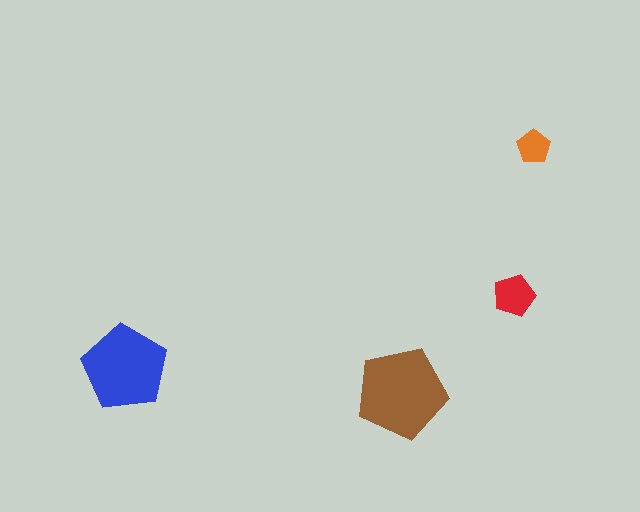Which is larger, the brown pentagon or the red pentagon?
The brown one.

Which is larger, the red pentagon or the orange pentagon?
The red one.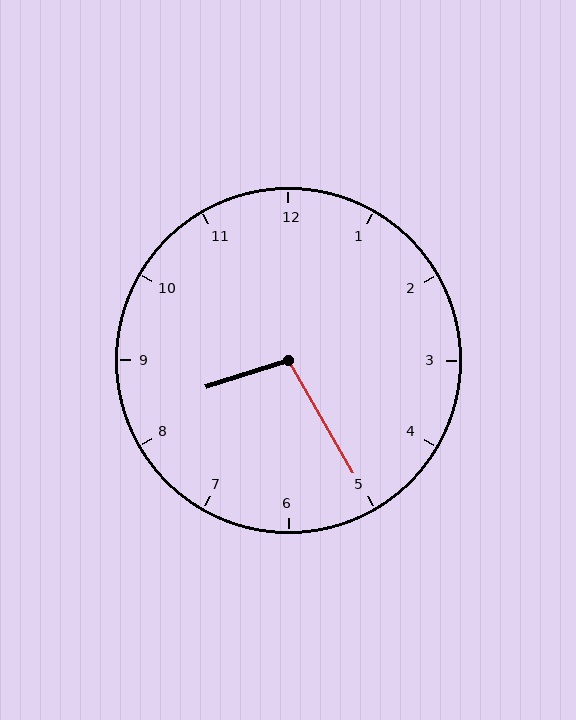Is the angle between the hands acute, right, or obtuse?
It is obtuse.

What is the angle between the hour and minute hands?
Approximately 102 degrees.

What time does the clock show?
8:25.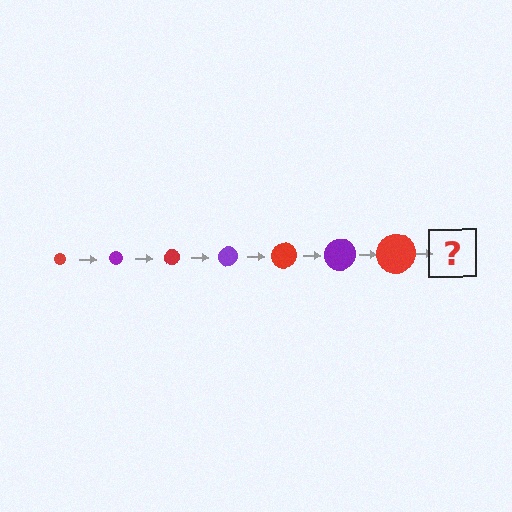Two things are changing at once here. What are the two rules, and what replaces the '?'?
The two rules are that the circle grows larger each step and the color cycles through red and purple. The '?' should be a purple circle, larger than the previous one.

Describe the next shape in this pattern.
It should be a purple circle, larger than the previous one.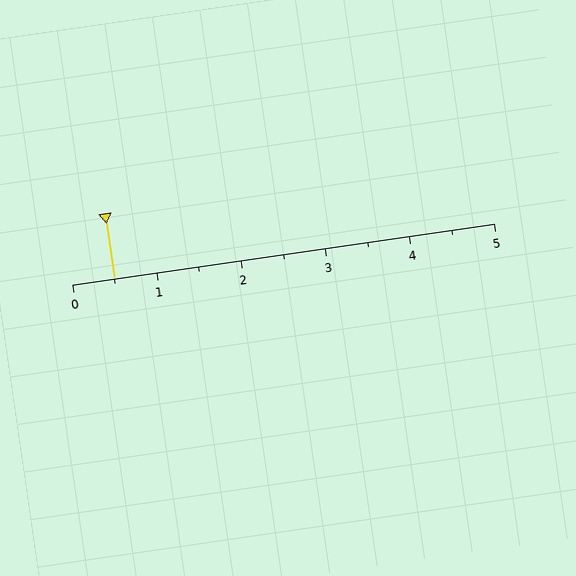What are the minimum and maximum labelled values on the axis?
The axis runs from 0 to 5.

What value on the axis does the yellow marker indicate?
The marker indicates approximately 0.5.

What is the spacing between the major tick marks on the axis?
The major ticks are spaced 1 apart.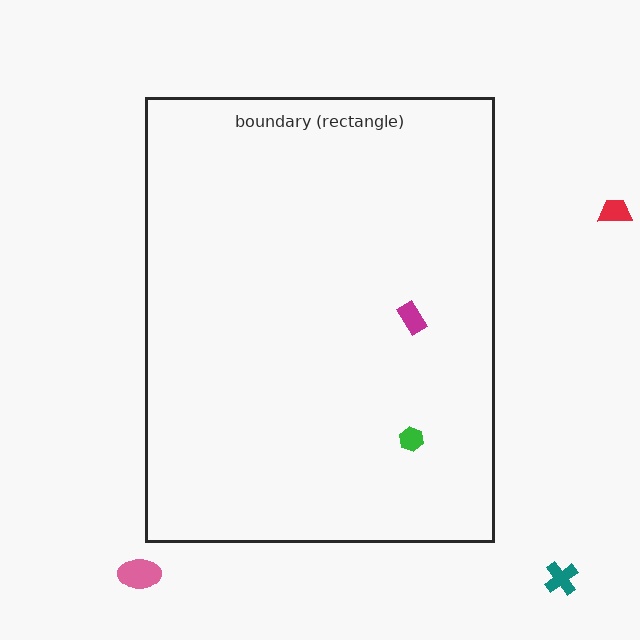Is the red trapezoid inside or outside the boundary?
Outside.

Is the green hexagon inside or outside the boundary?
Inside.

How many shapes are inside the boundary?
2 inside, 3 outside.